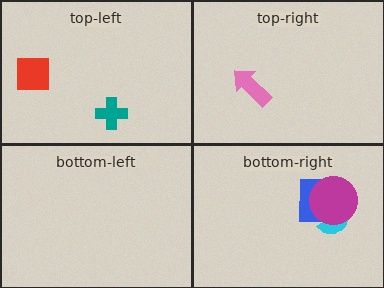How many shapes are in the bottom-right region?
3.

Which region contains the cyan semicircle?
The bottom-right region.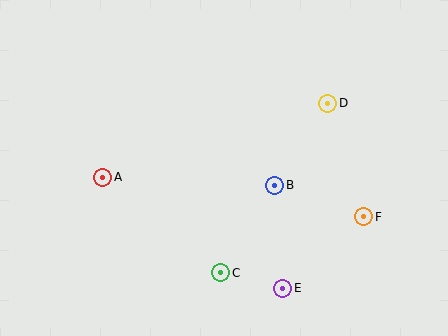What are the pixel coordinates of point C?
Point C is at (221, 273).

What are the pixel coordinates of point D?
Point D is at (328, 103).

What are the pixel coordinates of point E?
Point E is at (283, 288).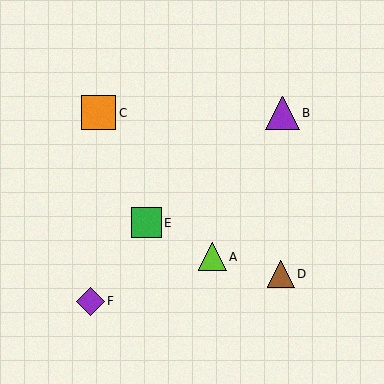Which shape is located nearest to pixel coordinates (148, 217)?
The green square (labeled E) at (146, 223) is nearest to that location.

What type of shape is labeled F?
Shape F is a purple diamond.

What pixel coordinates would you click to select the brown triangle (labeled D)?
Click at (281, 274) to select the brown triangle D.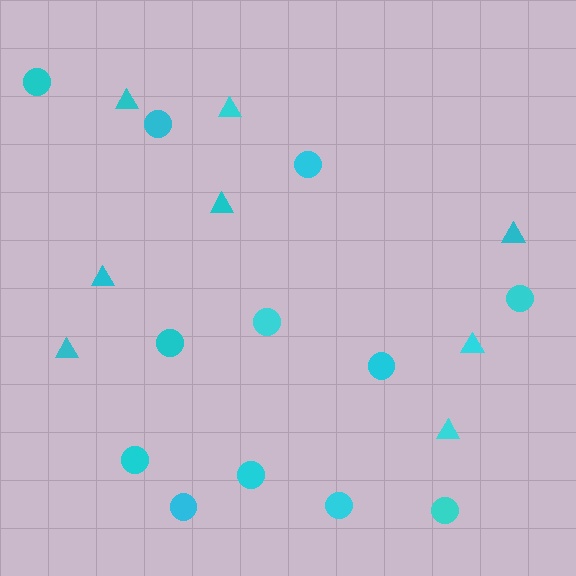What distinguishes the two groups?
There are 2 groups: one group of triangles (8) and one group of circles (12).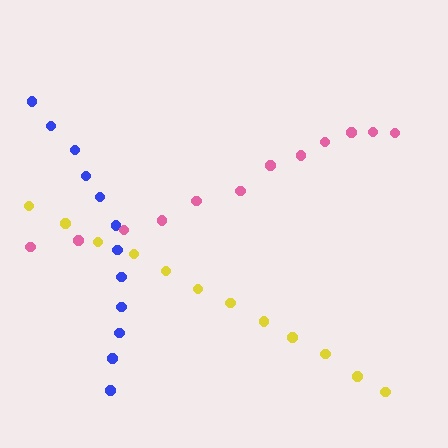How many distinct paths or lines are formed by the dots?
There are 3 distinct paths.